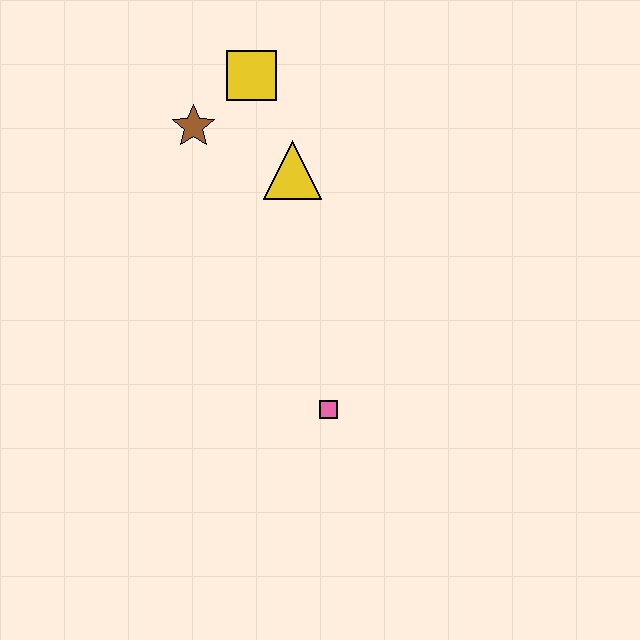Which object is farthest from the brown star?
The pink square is farthest from the brown star.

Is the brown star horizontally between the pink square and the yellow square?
No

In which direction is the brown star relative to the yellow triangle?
The brown star is to the left of the yellow triangle.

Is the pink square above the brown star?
No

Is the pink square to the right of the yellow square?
Yes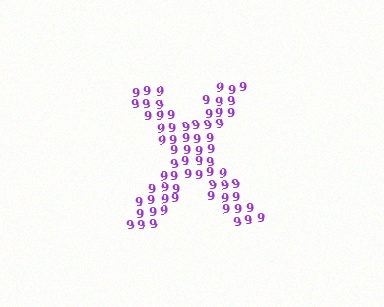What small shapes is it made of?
It is made of small digit 9's.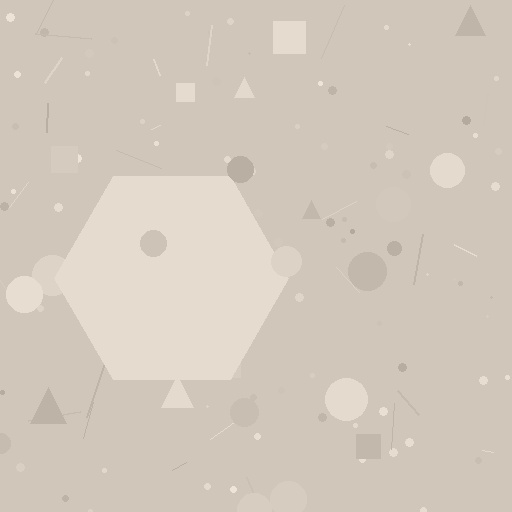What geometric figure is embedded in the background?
A hexagon is embedded in the background.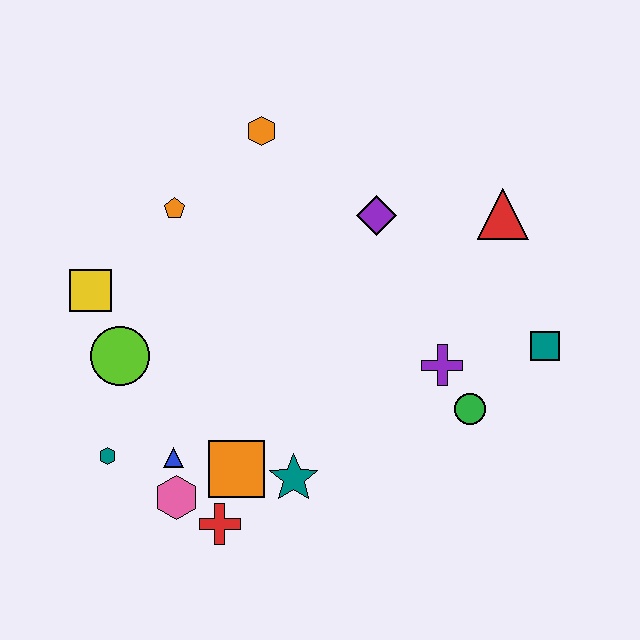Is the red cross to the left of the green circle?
Yes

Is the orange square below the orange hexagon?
Yes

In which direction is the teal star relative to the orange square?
The teal star is to the right of the orange square.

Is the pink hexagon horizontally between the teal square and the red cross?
No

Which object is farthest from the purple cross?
The yellow square is farthest from the purple cross.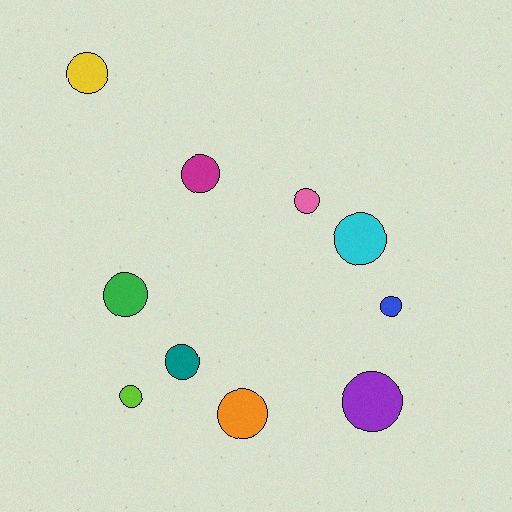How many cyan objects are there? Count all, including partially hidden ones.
There is 1 cyan object.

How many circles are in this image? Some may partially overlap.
There are 10 circles.